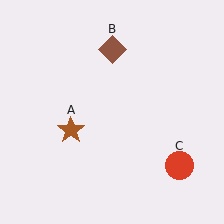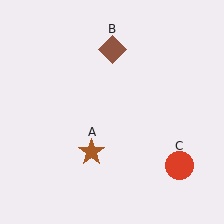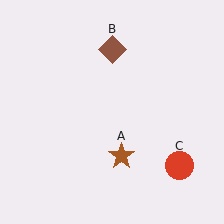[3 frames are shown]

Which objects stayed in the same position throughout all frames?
Brown diamond (object B) and red circle (object C) remained stationary.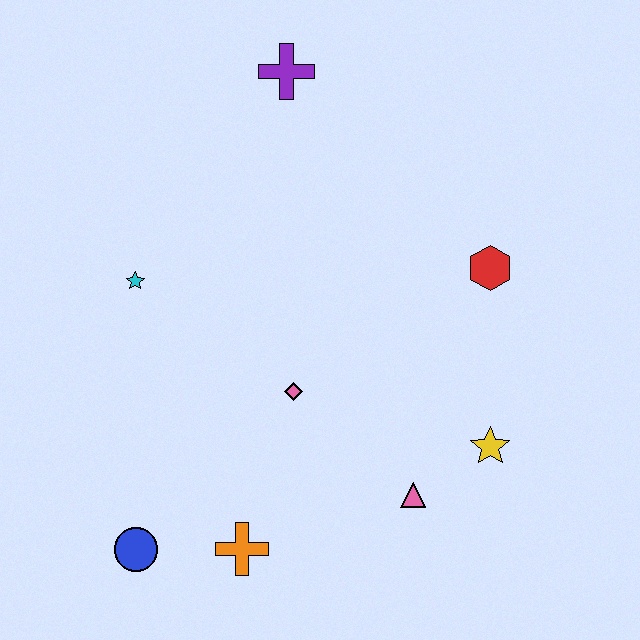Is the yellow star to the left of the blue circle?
No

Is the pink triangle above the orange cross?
Yes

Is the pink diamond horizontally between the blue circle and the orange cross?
No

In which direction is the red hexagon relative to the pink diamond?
The red hexagon is to the right of the pink diamond.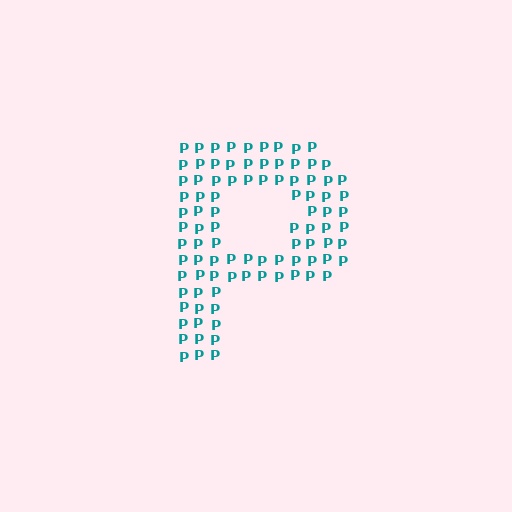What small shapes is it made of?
It is made of small letter P's.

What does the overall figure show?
The overall figure shows the letter P.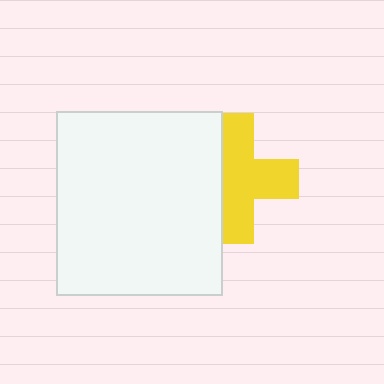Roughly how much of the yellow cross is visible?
About half of it is visible (roughly 65%).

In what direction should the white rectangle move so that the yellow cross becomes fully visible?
The white rectangle should move left. That is the shortest direction to clear the overlap and leave the yellow cross fully visible.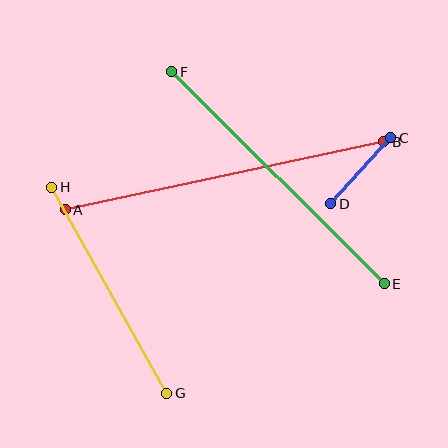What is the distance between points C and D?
The distance is approximately 89 pixels.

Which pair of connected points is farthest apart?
Points A and B are farthest apart.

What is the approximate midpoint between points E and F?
The midpoint is at approximately (278, 178) pixels.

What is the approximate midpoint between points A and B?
The midpoint is at approximately (225, 176) pixels.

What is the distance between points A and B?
The distance is approximately 325 pixels.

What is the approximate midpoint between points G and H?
The midpoint is at approximately (109, 290) pixels.